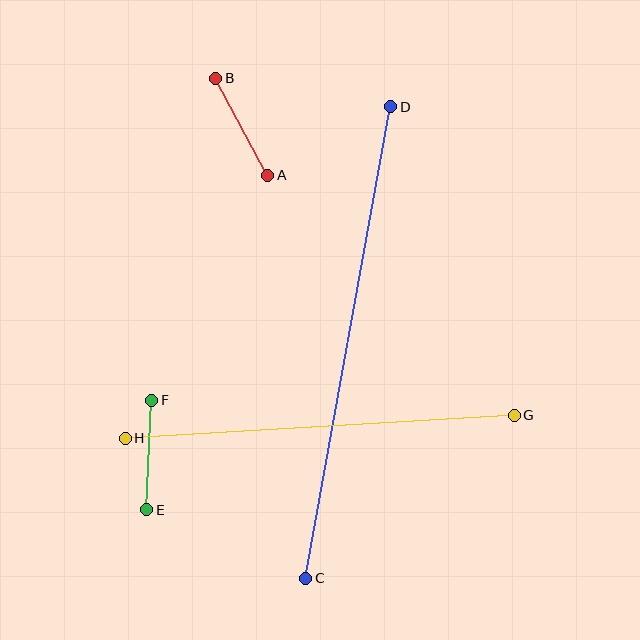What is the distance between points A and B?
The distance is approximately 110 pixels.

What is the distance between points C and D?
The distance is approximately 479 pixels.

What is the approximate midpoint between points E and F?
The midpoint is at approximately (149, 455) pixels.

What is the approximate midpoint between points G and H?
The midpoint is at approximately (320, 427) pixels.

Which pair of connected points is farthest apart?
Points C and D are farthest apart.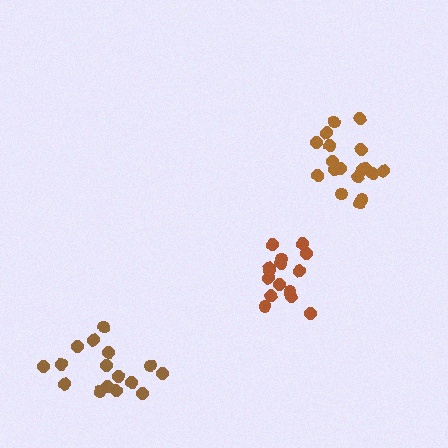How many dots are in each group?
Group 1: 18 dots, Group 2: 16 dots, Group 3: 15 dots (49 total).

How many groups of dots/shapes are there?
There are 3 groups.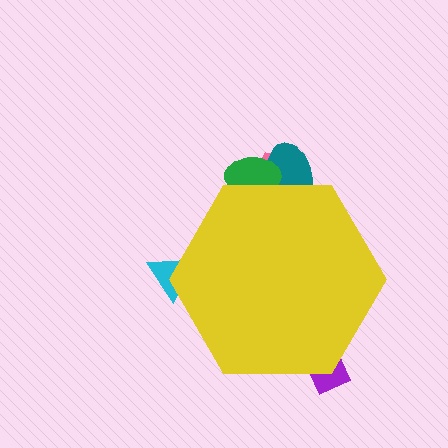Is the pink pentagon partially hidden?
Yes, the pink pentagon is partially hidden behind the yellow hexagon.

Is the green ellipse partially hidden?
Yes, the green ellipse is partially hidden behind the yellow hexagon.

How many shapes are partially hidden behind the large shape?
5 shapes are partially hidden.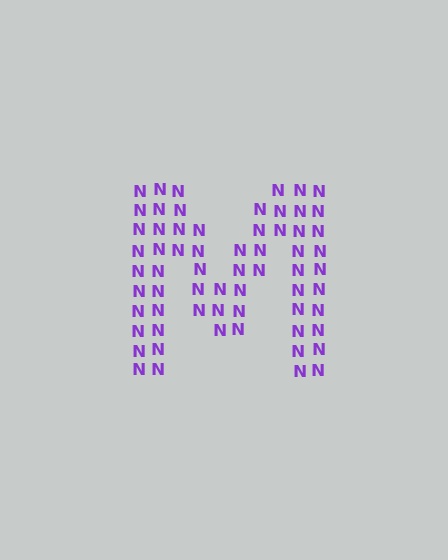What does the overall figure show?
The overall figure shows the letter M.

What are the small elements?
The small elements are letter N's.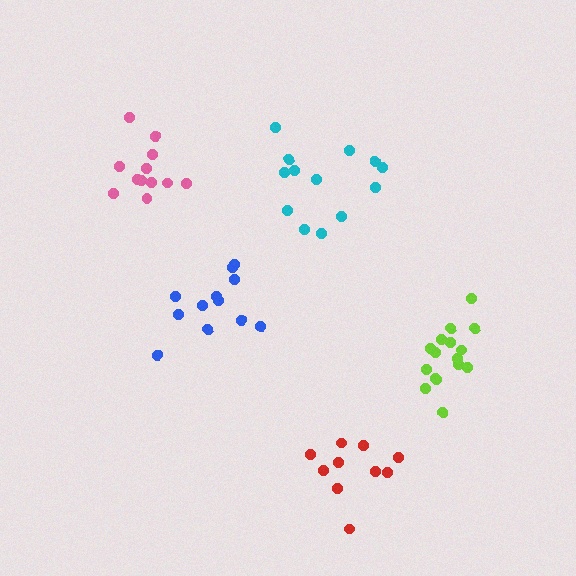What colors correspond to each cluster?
The clusters are colored: red, lime, blue, cyan, pink.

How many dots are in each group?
Group 1: 10 dots, Group 2: 16 dots, Group 3: 12 dots, Group 4: 13 dots, Group 5: 12 dots (63 total).